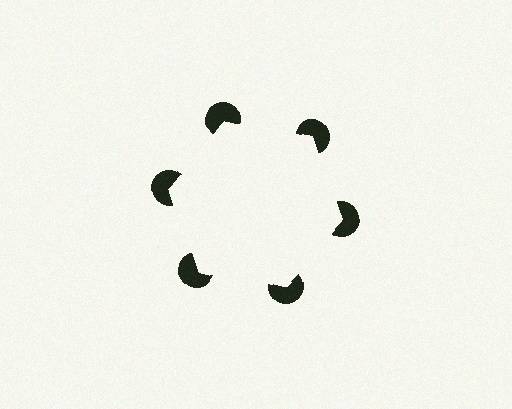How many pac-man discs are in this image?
There are 6 — one at each vertex of the illusory hexagon.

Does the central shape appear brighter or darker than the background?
It typically appears slightly brighter than the background, even though no actual brightness change is drawn.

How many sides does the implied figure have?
6 sides.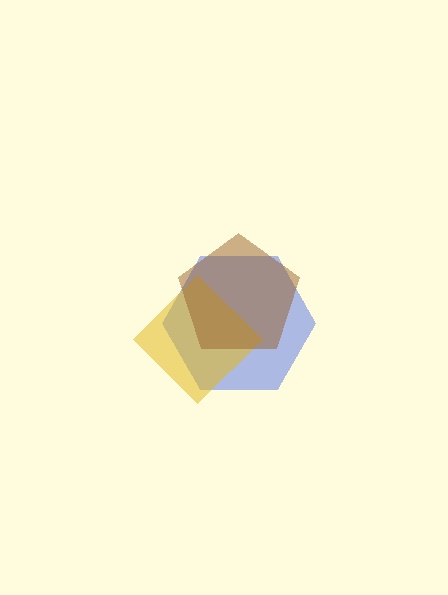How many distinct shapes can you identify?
There are 3 distinct shapes: a blue hexagon, a yellow diamond, a brown pentagon.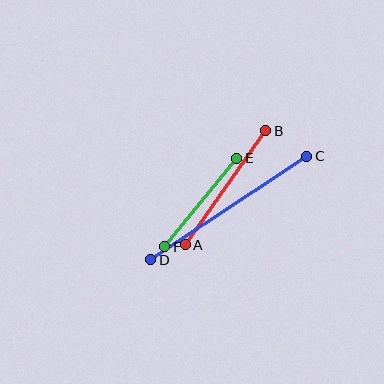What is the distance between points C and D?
The distance is approximately 187 pixels.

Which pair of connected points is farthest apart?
Points C and D are farthest apart.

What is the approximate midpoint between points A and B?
The midpoint is at approximately (225, 188) pixels.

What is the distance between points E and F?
The distance is approximately 114 pixels.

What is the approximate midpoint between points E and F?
The midpoint is at approximately (201, 203) pixels.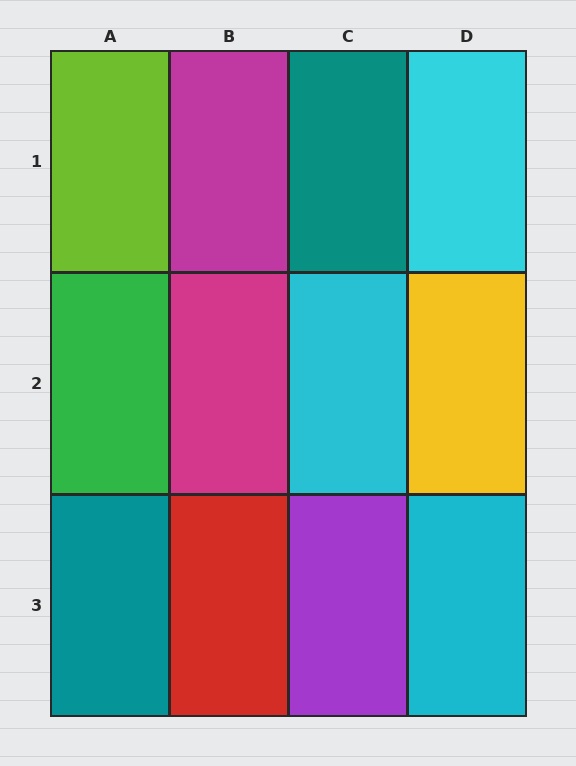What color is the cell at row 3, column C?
Purple.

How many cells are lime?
1 cell is lime.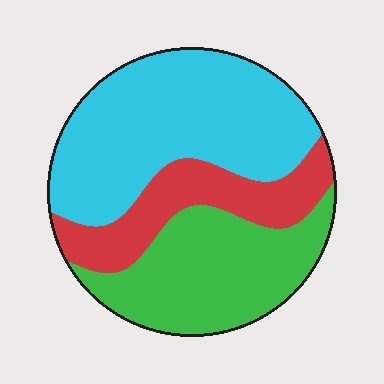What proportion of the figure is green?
Green takes up about one third (1/3) of the figure.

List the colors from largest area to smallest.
From largest to smallest: cyan, green, red.